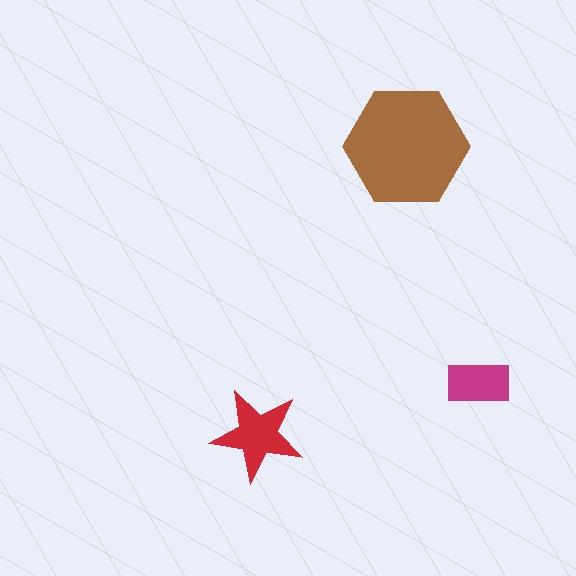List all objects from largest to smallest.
The brown hexagon, the red star, the magenta rectangle.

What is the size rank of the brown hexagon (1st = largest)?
1st.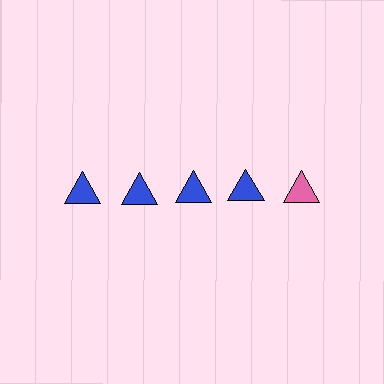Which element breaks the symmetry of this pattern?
The pink triangle in the top row, rightmost column breaks the symmetry. All other shapes are blue triangles.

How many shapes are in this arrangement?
There are 5 shapes arranged in a grid pattern.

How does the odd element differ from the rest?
It has a different color: pink instead of blue.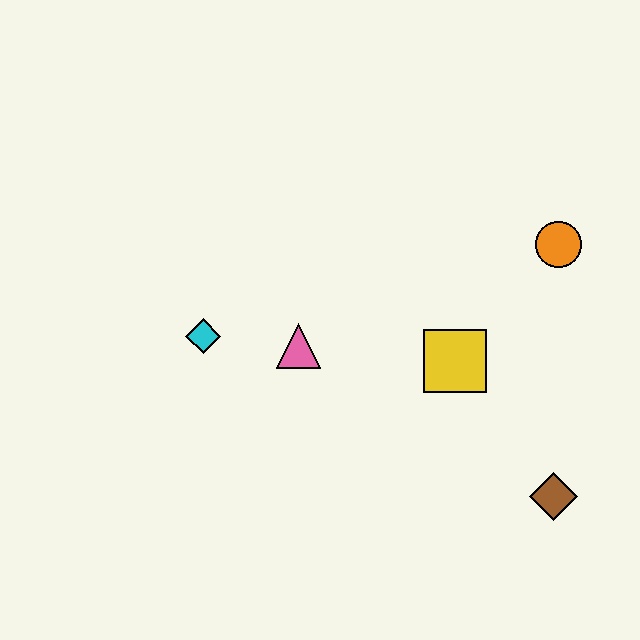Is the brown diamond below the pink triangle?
Yes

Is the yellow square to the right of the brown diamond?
No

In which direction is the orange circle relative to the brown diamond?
The orange circle is above the brown diamond.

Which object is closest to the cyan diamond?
The pink triangle is closest to the cyan diamond.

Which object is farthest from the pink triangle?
The brown diamond is farthest from the pink triangle.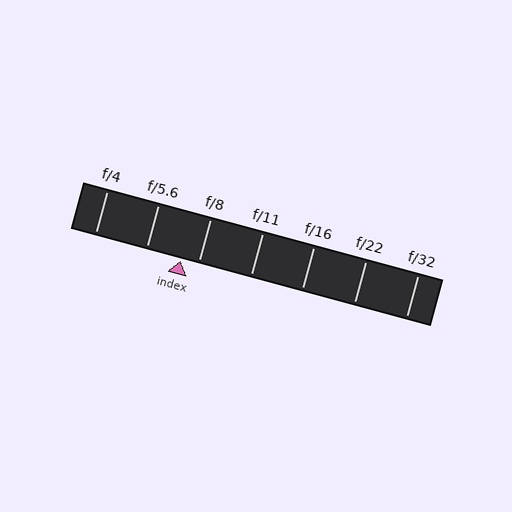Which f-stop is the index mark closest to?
The index mark is closest to f/8.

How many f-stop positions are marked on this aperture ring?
There are 7 f-stop positions marked.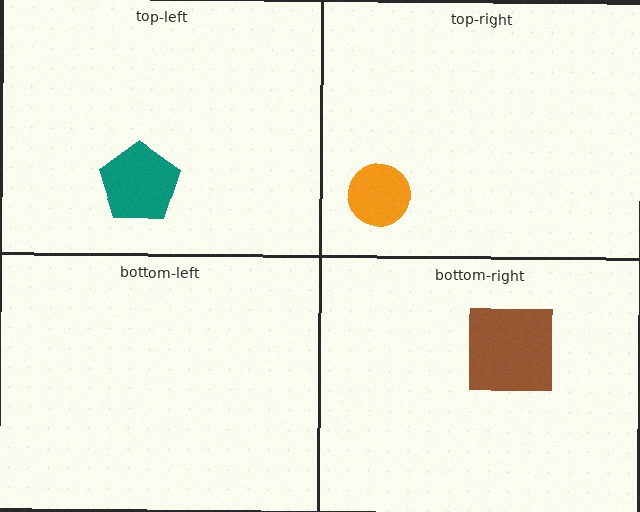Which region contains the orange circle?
The top-right region.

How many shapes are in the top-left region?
1.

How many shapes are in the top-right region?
1.